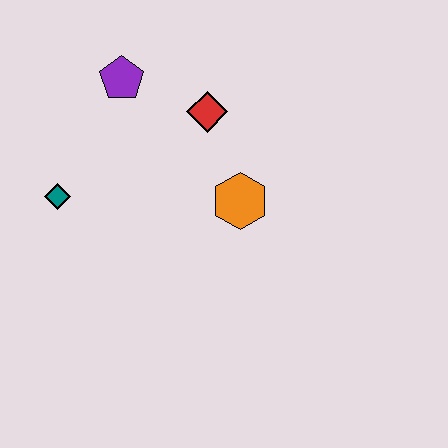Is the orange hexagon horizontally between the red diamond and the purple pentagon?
No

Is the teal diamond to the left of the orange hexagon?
Yes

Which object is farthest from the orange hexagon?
The teal diamond is farthest from the orange hexagon.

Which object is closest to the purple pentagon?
The red diamond is closest to the purple pentagon.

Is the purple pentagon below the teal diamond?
No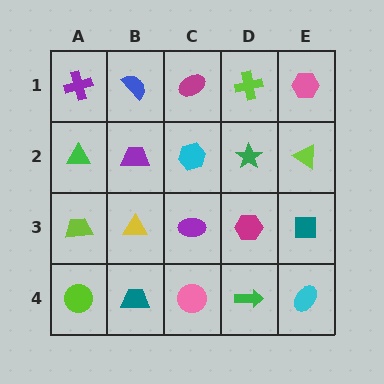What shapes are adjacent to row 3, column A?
A green triangle (row 2, column A), a lime circle (row 4, column A), a yellow triangle (row 3, column B).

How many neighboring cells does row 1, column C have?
3.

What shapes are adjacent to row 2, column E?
A pink hexagon (row 1, column E), a teal square (row 3, column E), a green star (row 2, column D).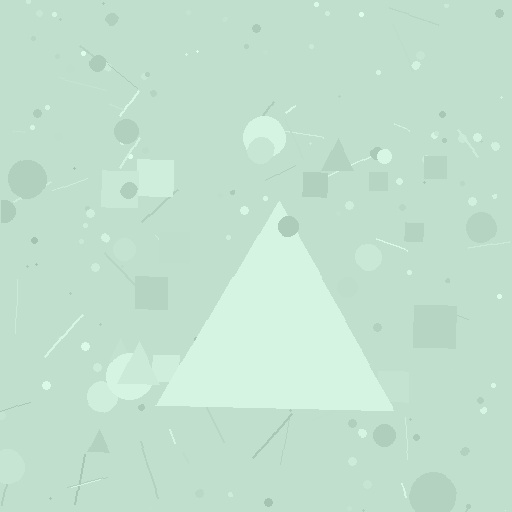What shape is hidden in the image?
A triangle is hidden in the image.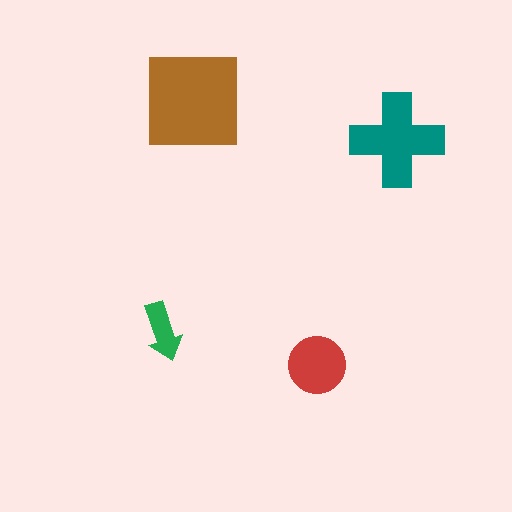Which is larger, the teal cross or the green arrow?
The teal cross.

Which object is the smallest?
The green arrow.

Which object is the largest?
The brown square.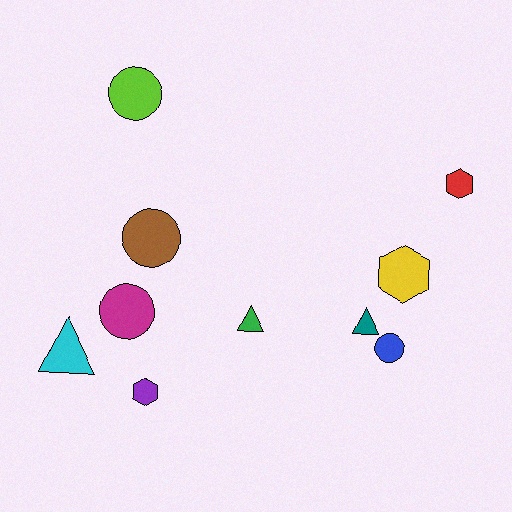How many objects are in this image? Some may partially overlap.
There are 10 objects.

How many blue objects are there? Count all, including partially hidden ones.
There is 1 blue object.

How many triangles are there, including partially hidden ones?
There are 3 triangles.